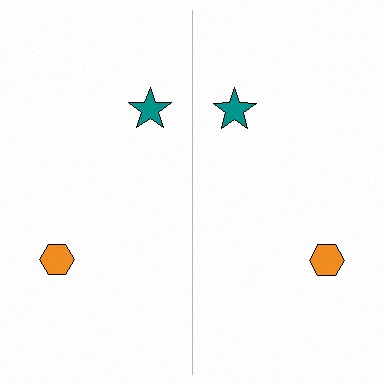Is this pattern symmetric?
Yes, this pattern has bilateral (reflection) symmetry.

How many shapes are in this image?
There are 4 shapes in this image.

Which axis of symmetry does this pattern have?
The pattern has a vertical axis of symmetry running through the center of the image.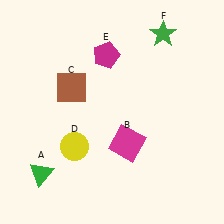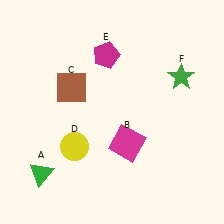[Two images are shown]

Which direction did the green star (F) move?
The green star (F) moved down.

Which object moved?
The green star (F) moved down.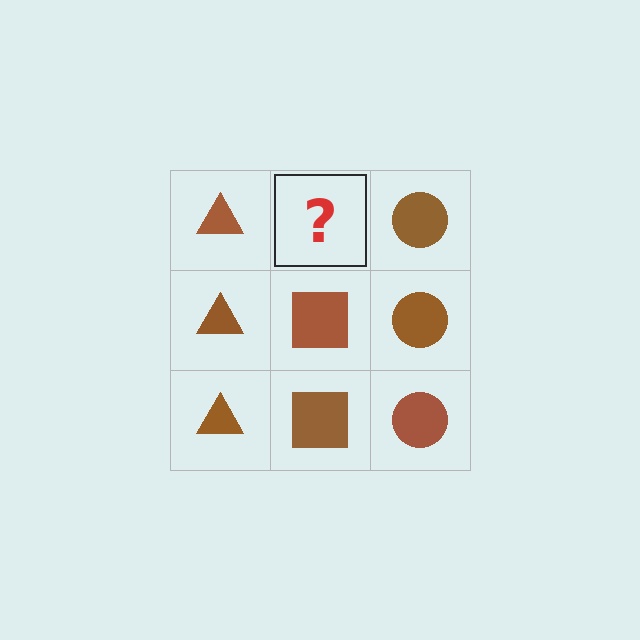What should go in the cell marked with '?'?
The missing cell should contain a brown square.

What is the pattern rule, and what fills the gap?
The rule is that each column has a consistent shape. The gap should be filled with a brown square.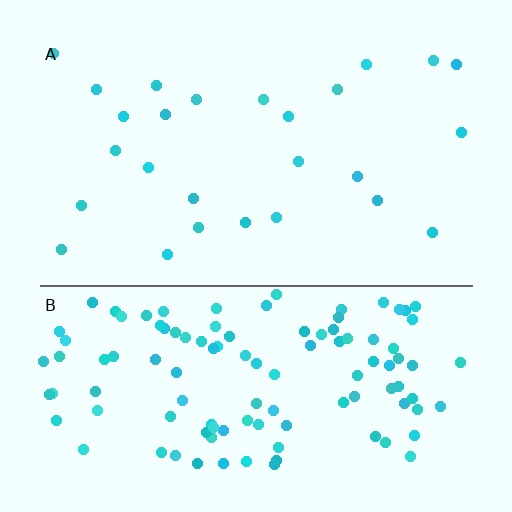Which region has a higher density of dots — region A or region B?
B (the bottom).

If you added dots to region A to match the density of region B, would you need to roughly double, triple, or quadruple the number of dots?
Approximately quadruple.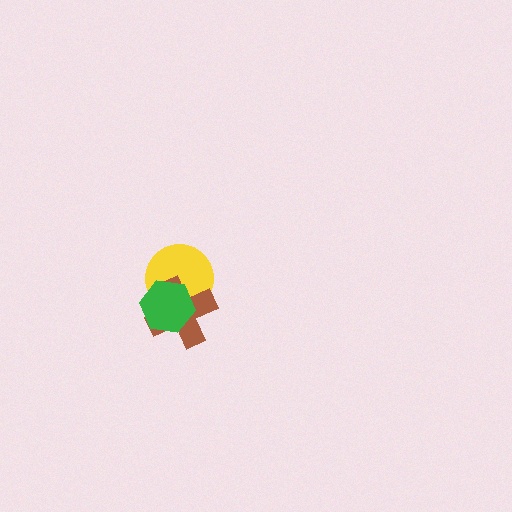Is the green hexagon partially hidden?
No, no other shape covers it.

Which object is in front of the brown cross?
The green hexagon is in front of the brown cross.